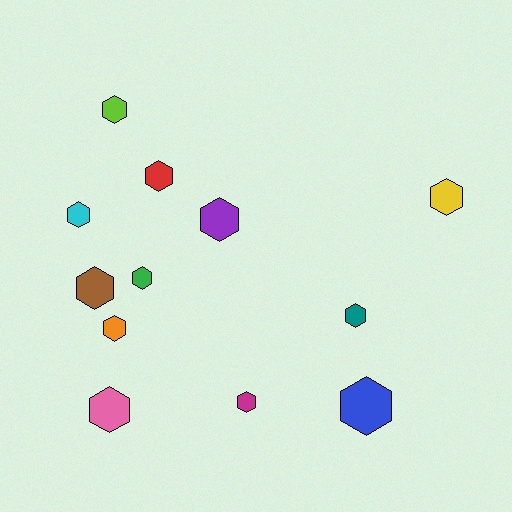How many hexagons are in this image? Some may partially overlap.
There are 12 hexagons.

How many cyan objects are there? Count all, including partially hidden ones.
There is 1 cyan object.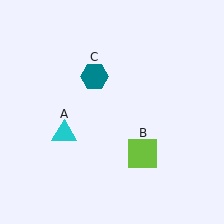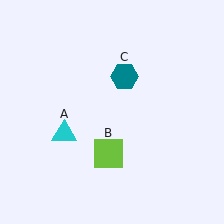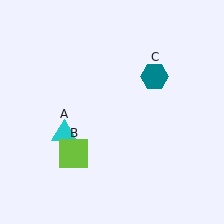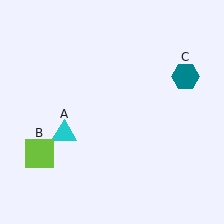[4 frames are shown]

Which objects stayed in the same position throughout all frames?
Cyan triangle (object A) remained stationary.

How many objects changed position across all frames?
2 objects changed position: lime square (object B), teal hexagon (object C).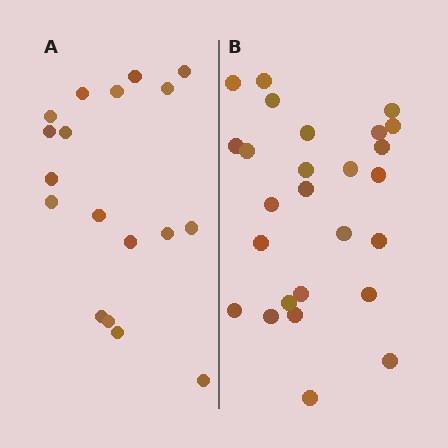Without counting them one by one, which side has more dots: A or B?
Region B (the right region) has more dots.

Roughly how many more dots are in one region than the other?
Region B has roughly 8 or so more dots than region A.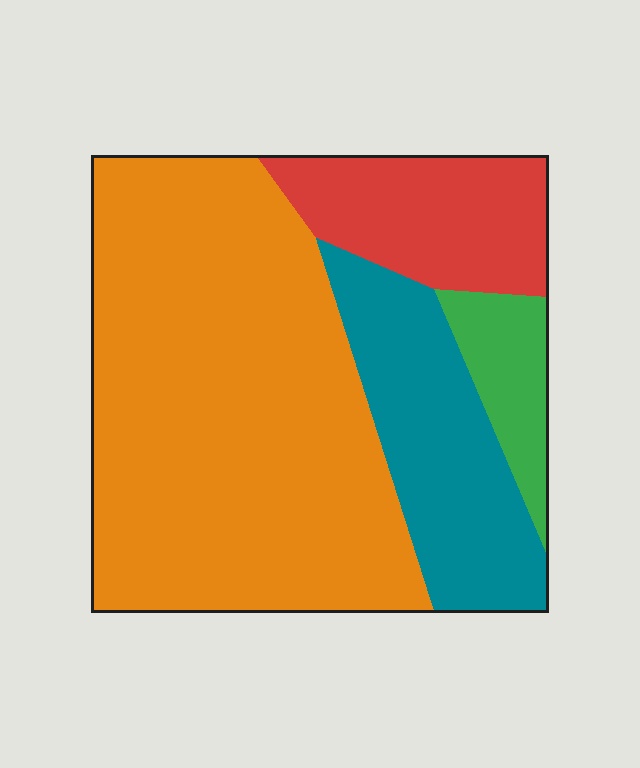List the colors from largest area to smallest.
From largest to smallest: orange, teal, red, green.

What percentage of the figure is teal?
Teal takes up less than a quarter of the figure.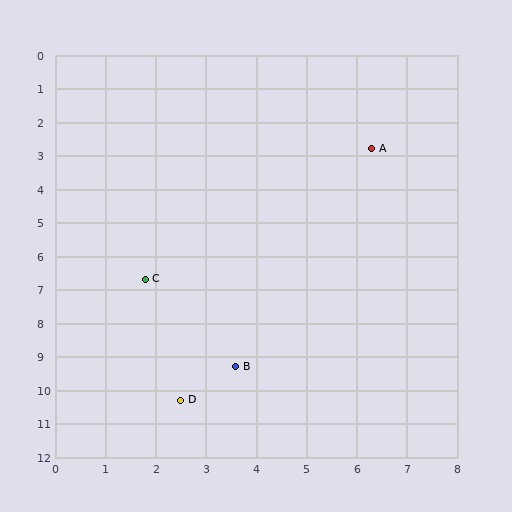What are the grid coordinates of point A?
Point A is at approximately (6.3, 2.8).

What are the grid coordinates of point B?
Point B is at approximately (3.6, 9.3).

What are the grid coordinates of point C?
Point C is at approximately (1.8, 6.7).